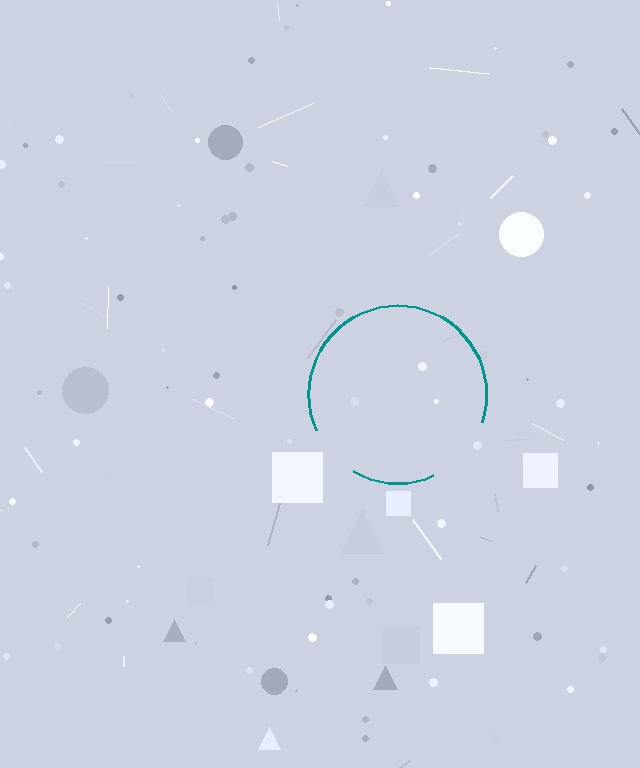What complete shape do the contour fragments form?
The contour fragments form a circle.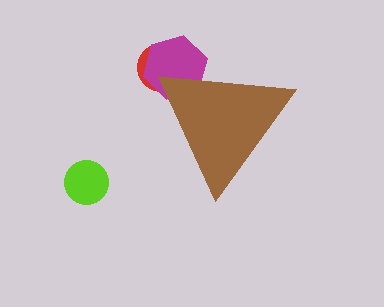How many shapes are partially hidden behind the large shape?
2 shapes are partially hidden.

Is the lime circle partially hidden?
No, the lime circle is fully visible.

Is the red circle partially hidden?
Yes, the red circle is partially hidden behind the brown triangle.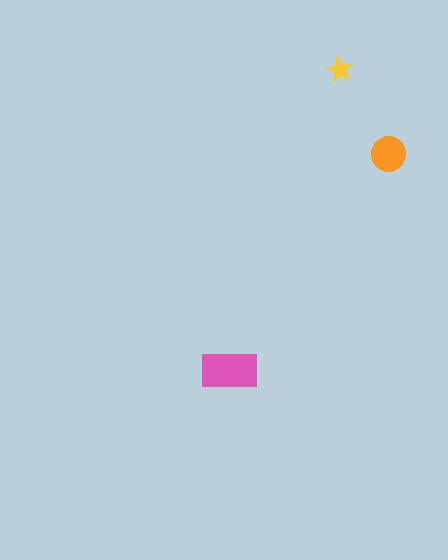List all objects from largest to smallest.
The pink rectangle, the orange circle, the yellow star.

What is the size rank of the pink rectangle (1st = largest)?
1st.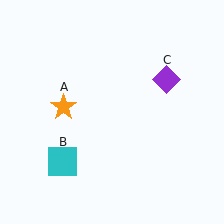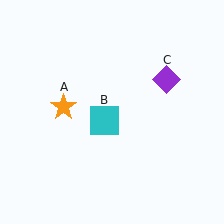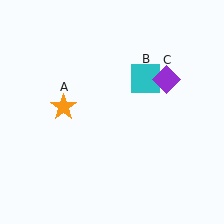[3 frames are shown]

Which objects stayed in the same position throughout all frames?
Orange star (object A) and purple diamond (object C) remained stationary.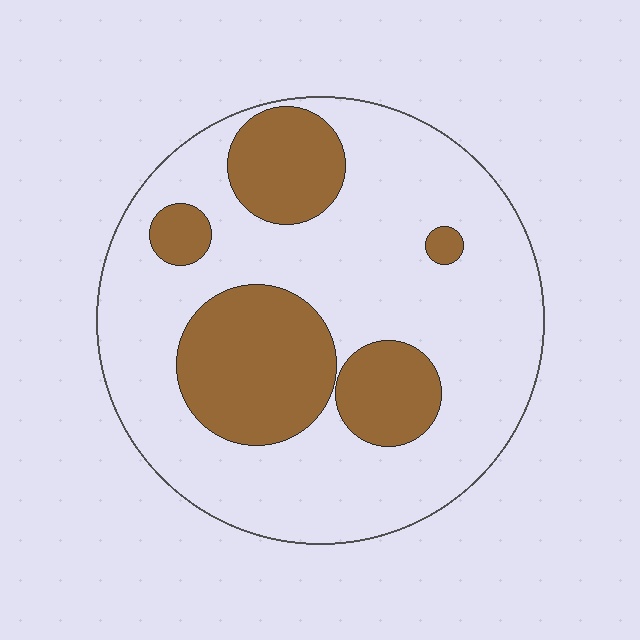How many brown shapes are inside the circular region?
5.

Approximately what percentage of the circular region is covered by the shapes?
Approximately 30%.